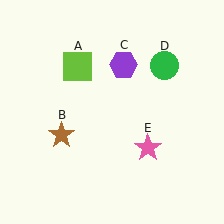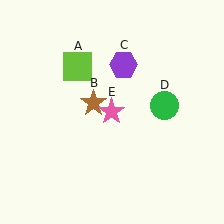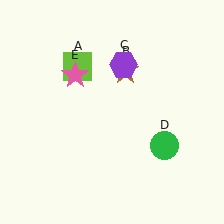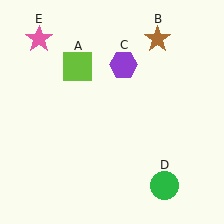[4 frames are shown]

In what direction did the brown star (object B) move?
The brown star (object B) moved up and to the right.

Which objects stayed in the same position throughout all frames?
Lime square (object A) and purple hexagon (object C) remained stationary.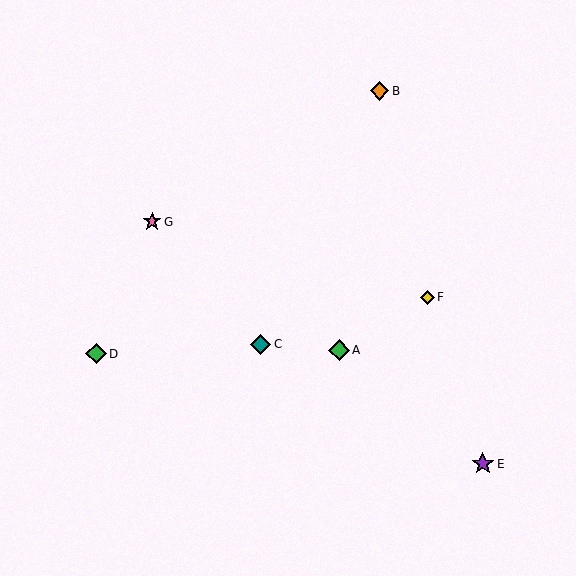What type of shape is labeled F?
Shape F is a yellow diamond.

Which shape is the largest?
The purple star (labeled E) is the largest.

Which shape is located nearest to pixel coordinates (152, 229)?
The pink star (labeled G) at (152, 222) is nearest to that location.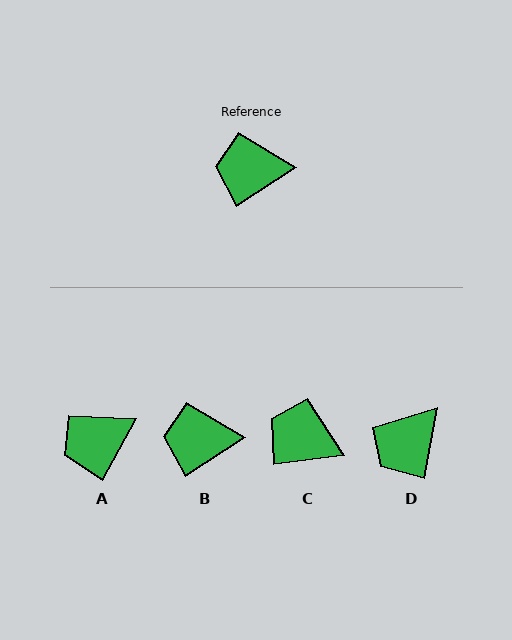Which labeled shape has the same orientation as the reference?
B.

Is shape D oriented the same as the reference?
No, it is off by about 47 degrees.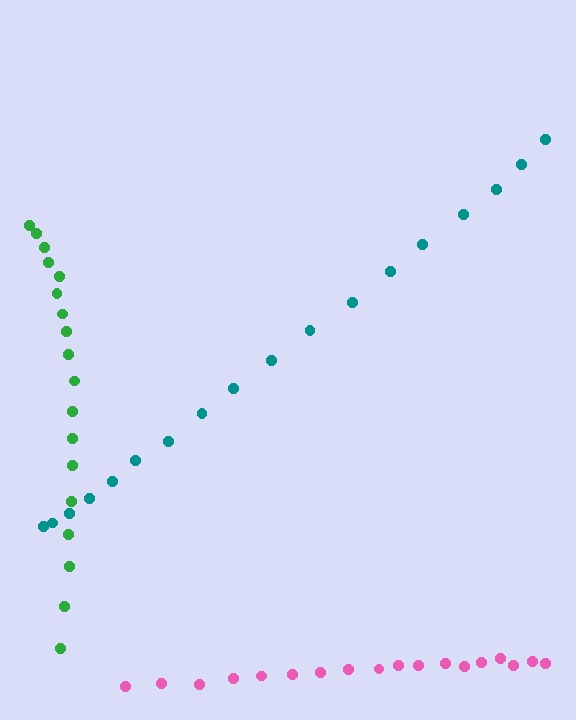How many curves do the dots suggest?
There are 3 distinct paths.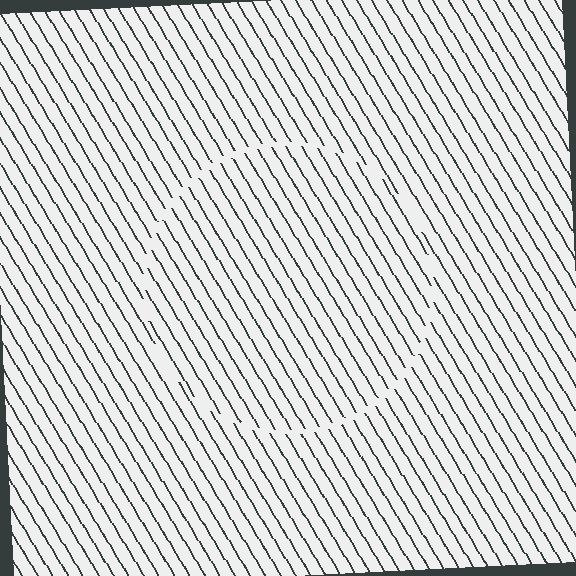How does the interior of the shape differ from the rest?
The interior of the shape contains the same grating, shifted by half a period — the contour is defined by the phase discontinuity where line-ends from the inner and outer gratings abut.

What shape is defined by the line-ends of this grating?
An illusory circle. The interior of the shape contains the same grating, shifted by half a period — the contour is defined by the phase discontinuity where line-ends from the inner and outer gratings abut.